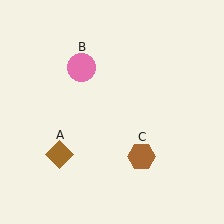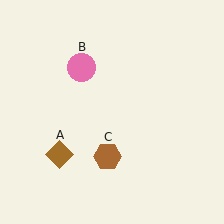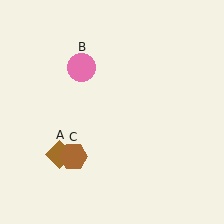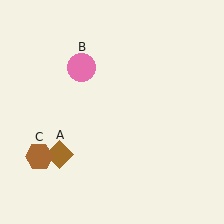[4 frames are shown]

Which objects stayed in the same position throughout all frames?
Brown diamond (object A) and pink circle (object B) remained stationary.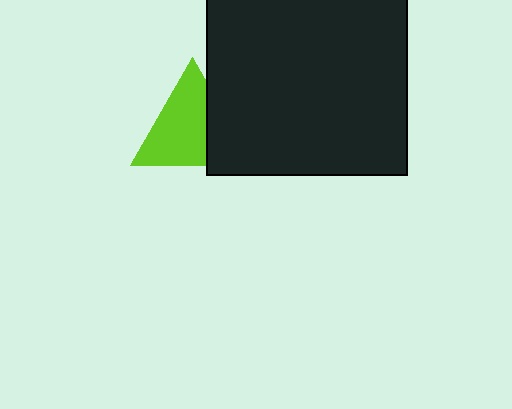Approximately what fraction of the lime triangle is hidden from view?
Roughly 31% of the lime triangle is hidden behind the black square.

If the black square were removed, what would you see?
You would see the complete lime triangle.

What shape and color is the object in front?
The object in front is a black square.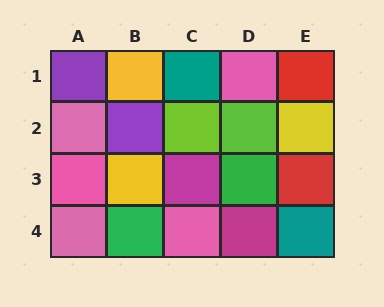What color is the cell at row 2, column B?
Purple.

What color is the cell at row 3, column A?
Pink.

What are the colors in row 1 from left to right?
Purple, yellow, teal, pink, red.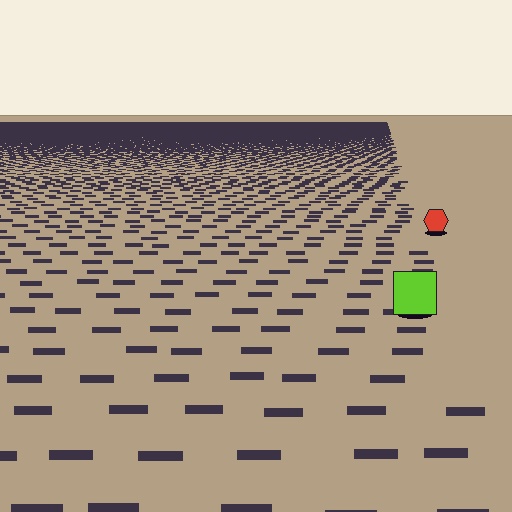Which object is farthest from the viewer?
The red hexagon is farthest from the viewer. It appears smaller and the ground texture around it is denser.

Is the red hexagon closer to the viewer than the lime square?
No. The lime square is closer — you can tell from the texture gradient: the ground texture is coarser near it.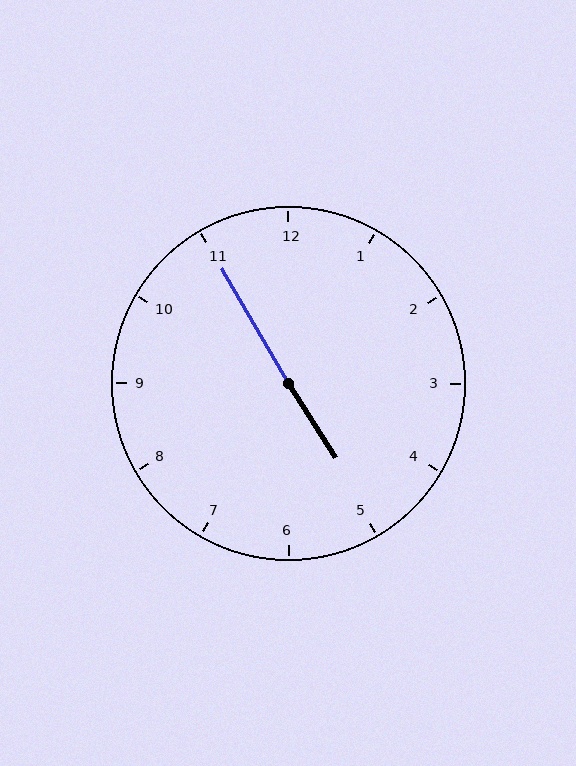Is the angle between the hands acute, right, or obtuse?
It is obtuse.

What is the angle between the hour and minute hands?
Approximately 178 degrees.